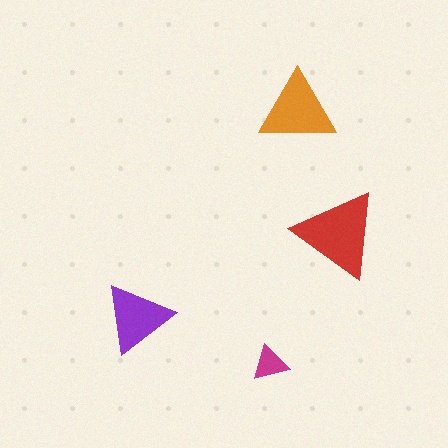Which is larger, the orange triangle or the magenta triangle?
The orange one.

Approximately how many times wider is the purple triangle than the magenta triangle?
About 2 times wider.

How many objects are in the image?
There are 4 objects in the image.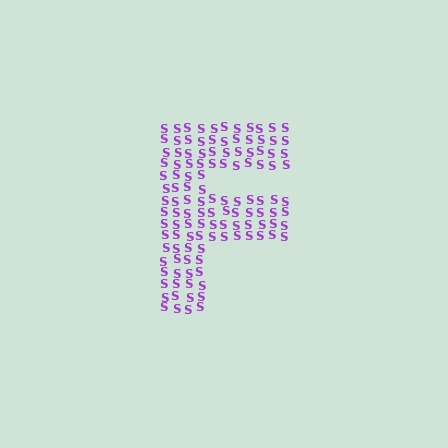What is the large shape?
The large shape is the letter F.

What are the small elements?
The small elements are letter S's.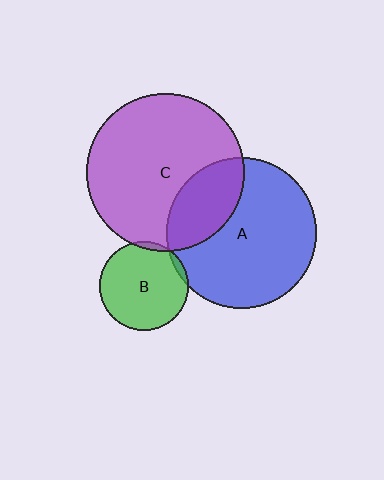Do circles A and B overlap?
Yes.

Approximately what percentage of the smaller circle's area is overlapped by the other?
Approximately 5%.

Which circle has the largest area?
Circle C (purple).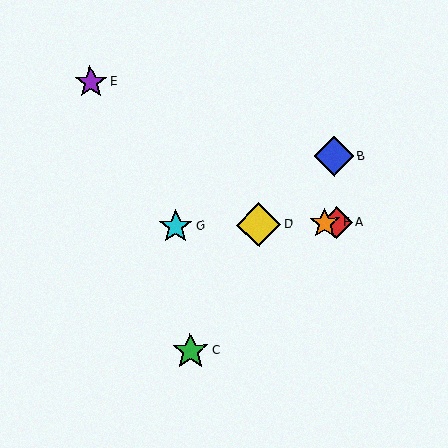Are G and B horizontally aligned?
No, G is at y≈227 and B is at y≈156.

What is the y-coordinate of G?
Object G is at y≈227.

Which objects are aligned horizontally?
Objects A, D, F, G are aligned horizontally.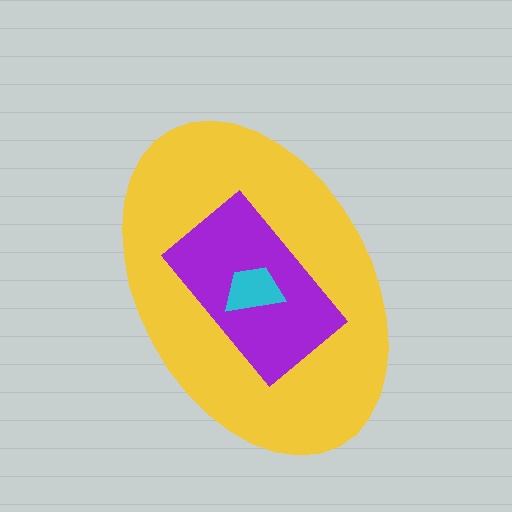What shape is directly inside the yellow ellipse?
The purple rectangle.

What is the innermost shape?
The cyan trapezoid.